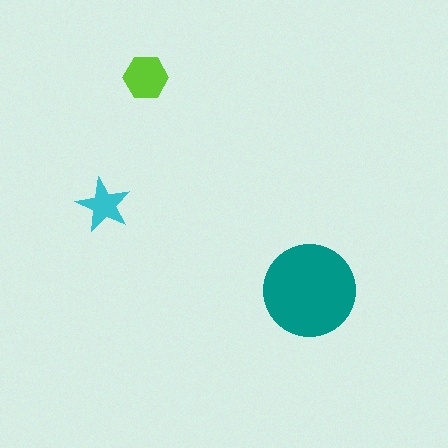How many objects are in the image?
There are 3 objects in the image.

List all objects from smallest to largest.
The cyan star, the lime hexagon, the teal circle.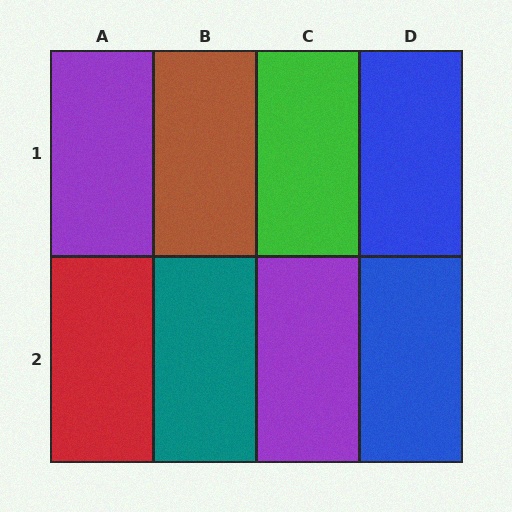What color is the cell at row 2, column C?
Purple.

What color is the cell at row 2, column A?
Red.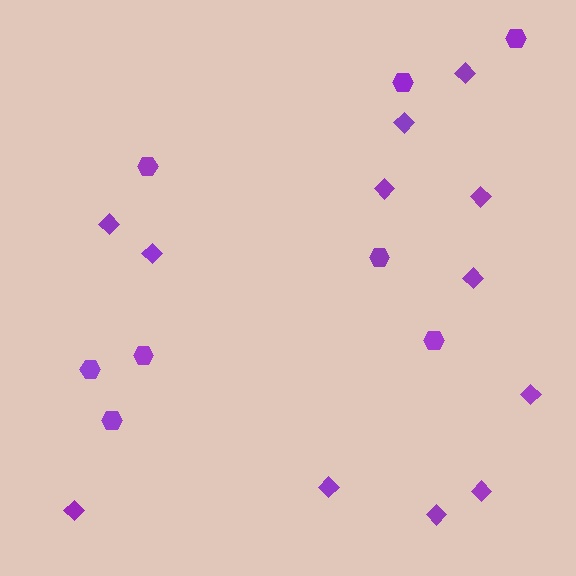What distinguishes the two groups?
There are 2 groups: one group of diamonds (12) and one group of hexagons (8).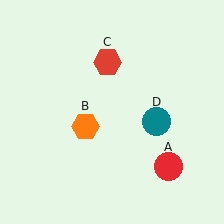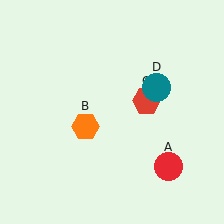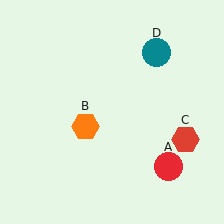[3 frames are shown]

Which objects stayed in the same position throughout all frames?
Red circle (object A) and orange hexagon (object B) remained stationary.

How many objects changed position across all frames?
2 objects changed position: red hexagon (object C), teal circle (object D).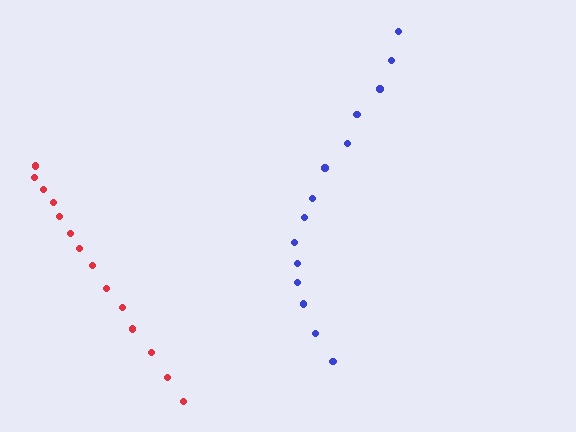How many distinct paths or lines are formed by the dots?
There are 2 distinct paths.